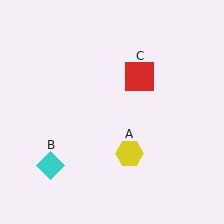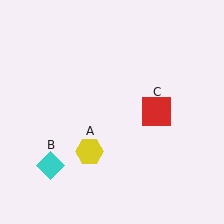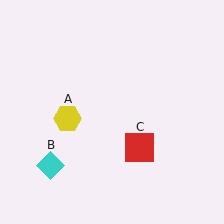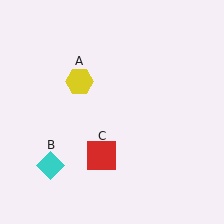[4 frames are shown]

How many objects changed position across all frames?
2 objects changed position: yellow hexagon (object A), red square (object C).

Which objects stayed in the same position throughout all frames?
Cyan diamond (object B) remained stationary.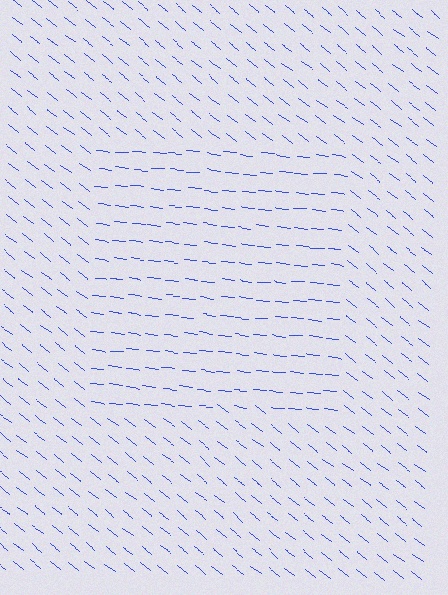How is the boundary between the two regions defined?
The boundary is defined purely by a change in line orientation (approximately 32 degrees difference). All lines are the same color and thickness.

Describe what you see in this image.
The image is filled with small blue line segments. A rectangle region in the image has lines oriented differently from the surrounding lines, creating a visible texture boundary.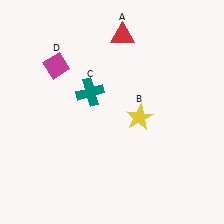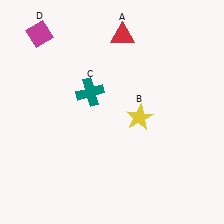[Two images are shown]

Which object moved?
The magenta diamond (D) moved up.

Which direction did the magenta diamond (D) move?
The magenta diamond (D) moved up.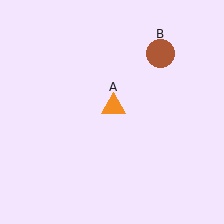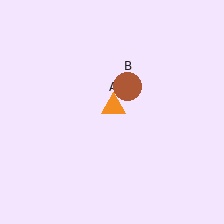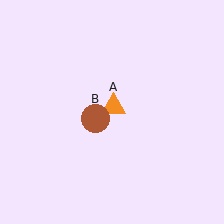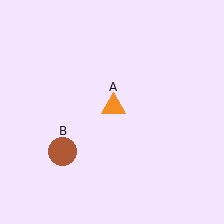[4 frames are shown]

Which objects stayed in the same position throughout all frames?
Orange triangle (object A) remained stationary.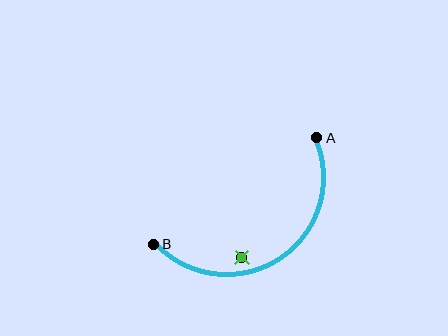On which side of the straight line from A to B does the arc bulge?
The arc bulges below the straight line connecting A and B.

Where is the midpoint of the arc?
The arc midpoint is the point on the curve farthest from the straight line joining A and B. It sits below that line.